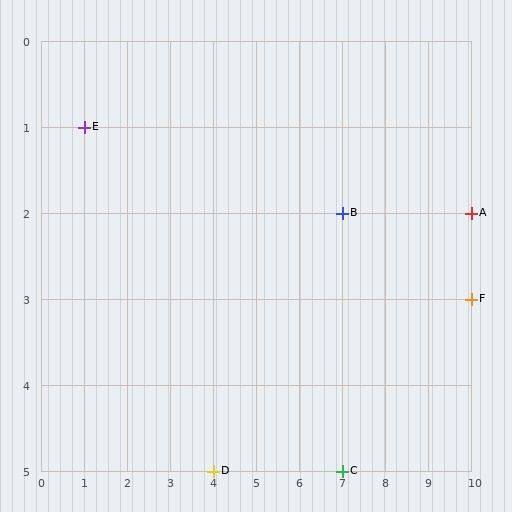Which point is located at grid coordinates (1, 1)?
Point E is at (1, 1).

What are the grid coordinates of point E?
Point E is at grid coordinates (1, 1).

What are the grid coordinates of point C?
Point C is at grid coordinates (7, 5).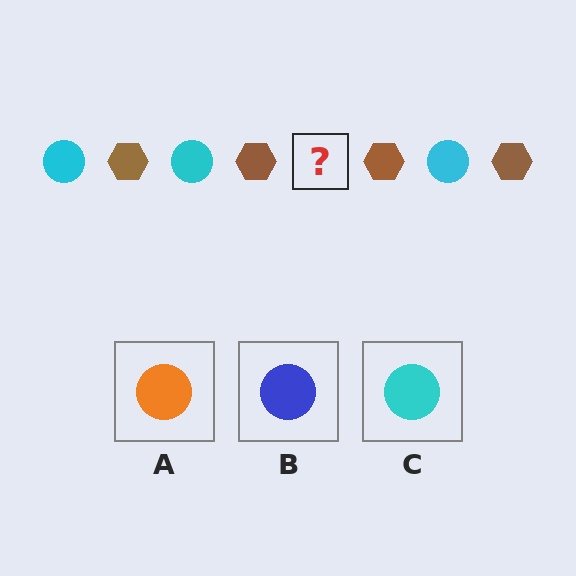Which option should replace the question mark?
Option C.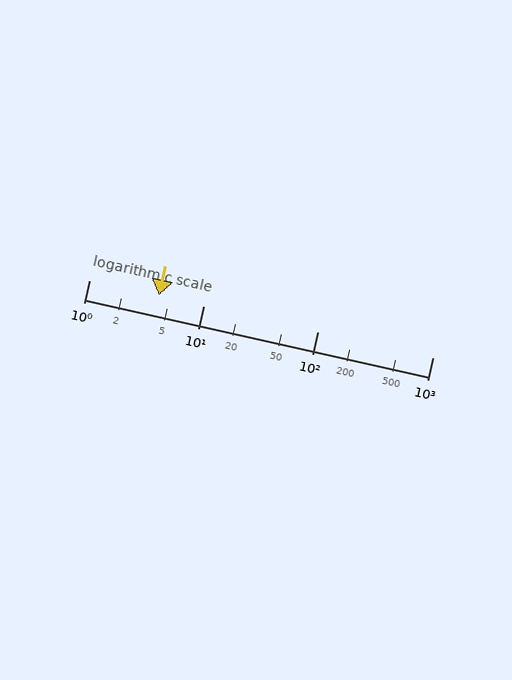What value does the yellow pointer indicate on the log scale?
The pointer indicates approximately 4.1.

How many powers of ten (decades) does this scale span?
The scale spans 3 decades, from 1 to 1000.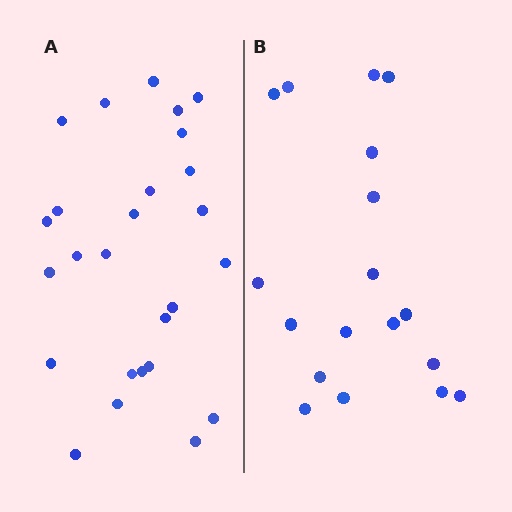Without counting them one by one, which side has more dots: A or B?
Region A (the left region) has more dots.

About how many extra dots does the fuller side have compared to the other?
Region A has roughly 8 or so more dots than region B.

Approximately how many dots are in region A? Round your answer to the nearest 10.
About 30 dots. (The exact count is 26, which rounds to 30.)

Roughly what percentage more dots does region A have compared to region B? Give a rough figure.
About 45% more.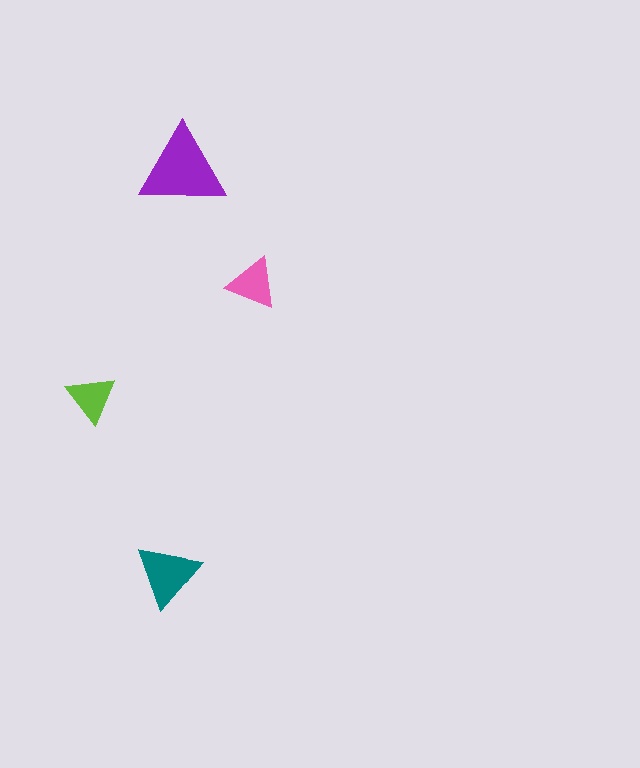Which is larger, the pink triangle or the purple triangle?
The purple one.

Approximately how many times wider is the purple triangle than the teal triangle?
About 1.5 times wider.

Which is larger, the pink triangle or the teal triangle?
The teal one.